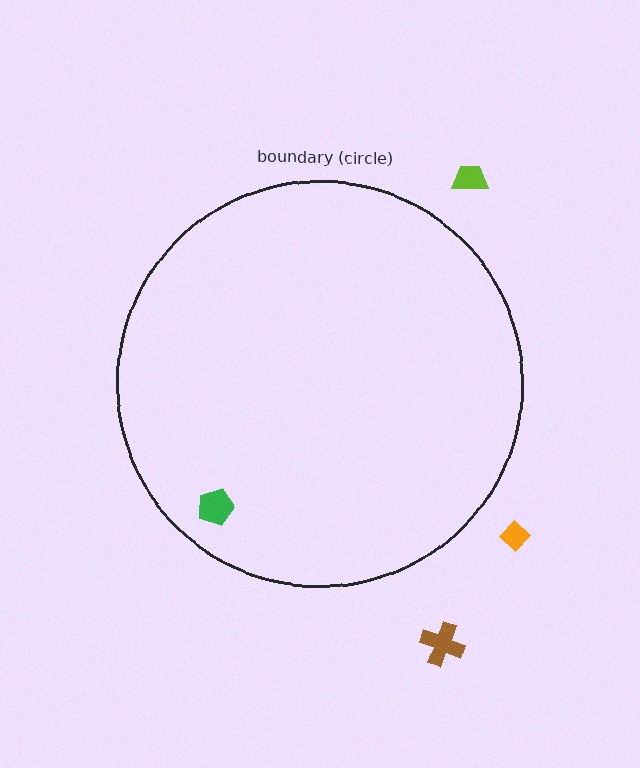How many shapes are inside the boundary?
1 inside, 3 outside.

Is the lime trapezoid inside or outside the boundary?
Outside.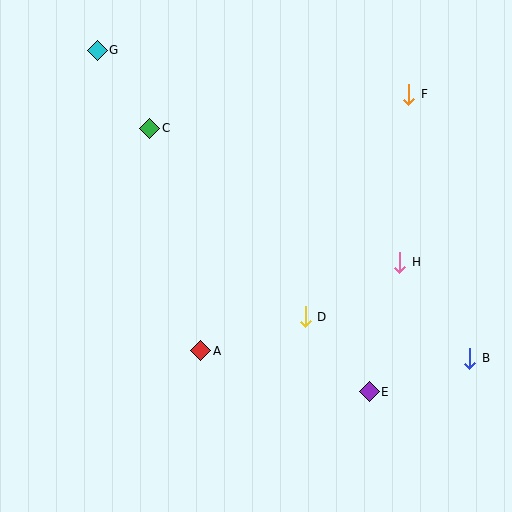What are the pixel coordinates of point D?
Point D is at (305, 317).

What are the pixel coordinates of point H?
Point H is at (400, 262).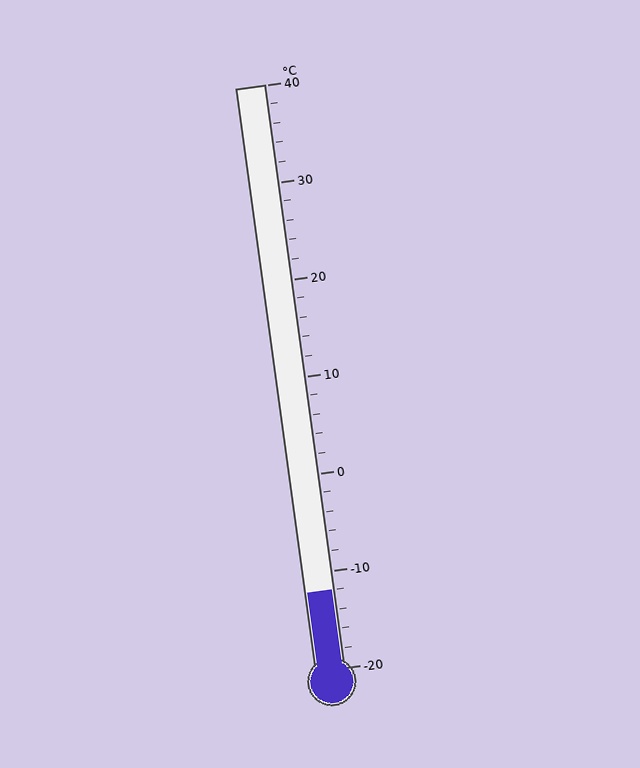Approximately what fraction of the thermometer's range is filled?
The thermometer is filled to approximately 15% of its range.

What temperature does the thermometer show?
The thermometer shows approximately -12°C.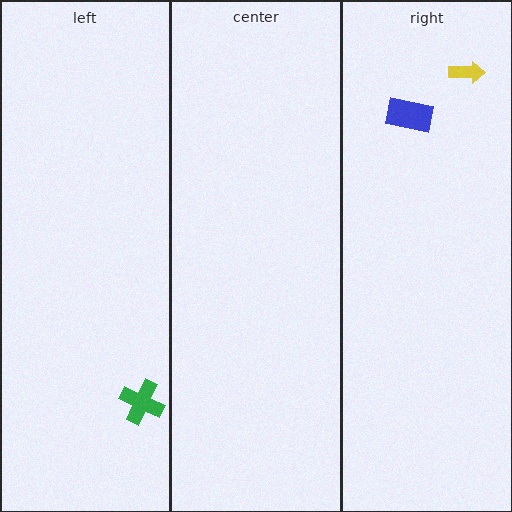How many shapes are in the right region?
2.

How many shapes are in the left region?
1.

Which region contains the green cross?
The left region.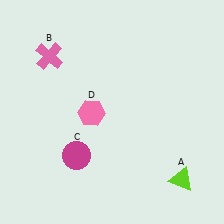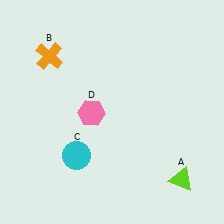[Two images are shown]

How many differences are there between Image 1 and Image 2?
There are 2 differences between the two images.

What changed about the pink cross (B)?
In Image 1, B is pink. In Image 2, it changed to orange.